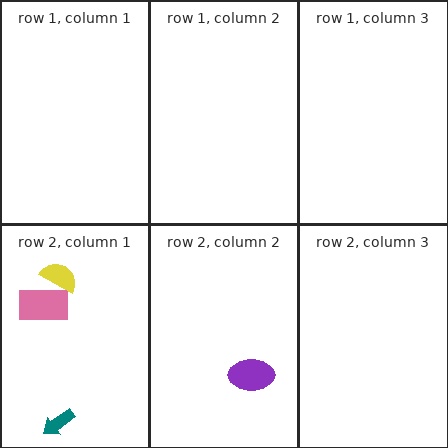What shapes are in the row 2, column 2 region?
The purple ellipse.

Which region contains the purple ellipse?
The row 2, column 2 region.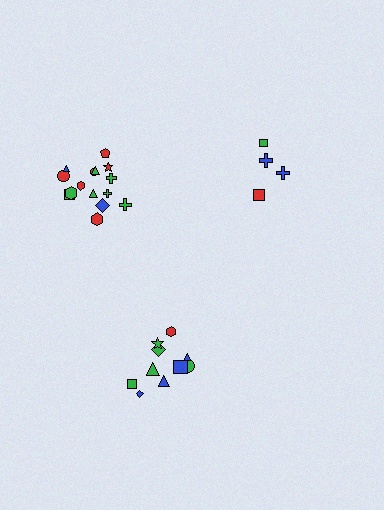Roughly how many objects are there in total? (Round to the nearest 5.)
Roughly 30 objects in total.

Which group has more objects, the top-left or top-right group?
The top-left group.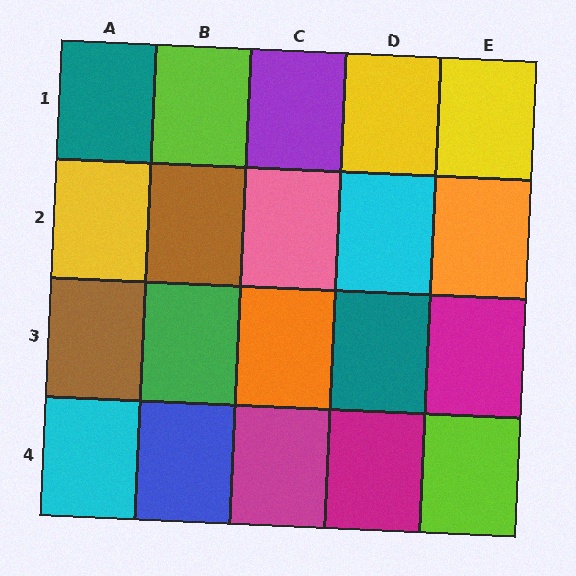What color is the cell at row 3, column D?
Teal.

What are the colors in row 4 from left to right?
Cyan, blue, magenta, magenta, lime.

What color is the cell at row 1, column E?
Yellow.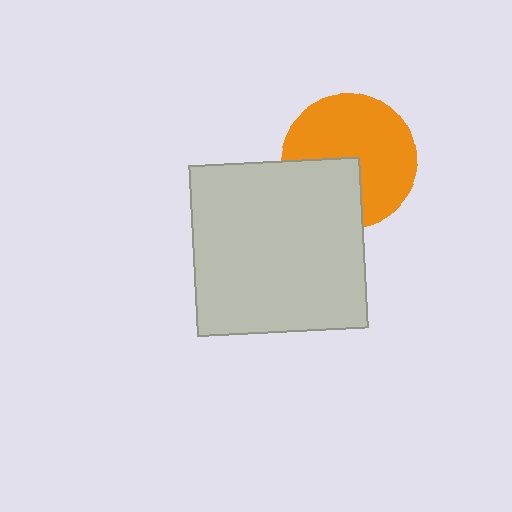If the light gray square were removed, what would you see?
You would see the complete orange circle.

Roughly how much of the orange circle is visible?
Most of it is visible (roughly 67%).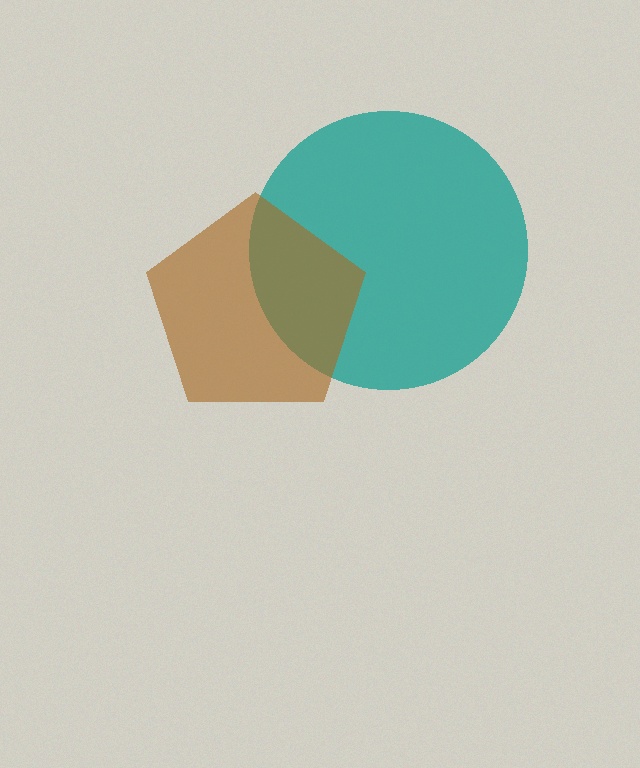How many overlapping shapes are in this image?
There are 2 overlapping shapes in the image.